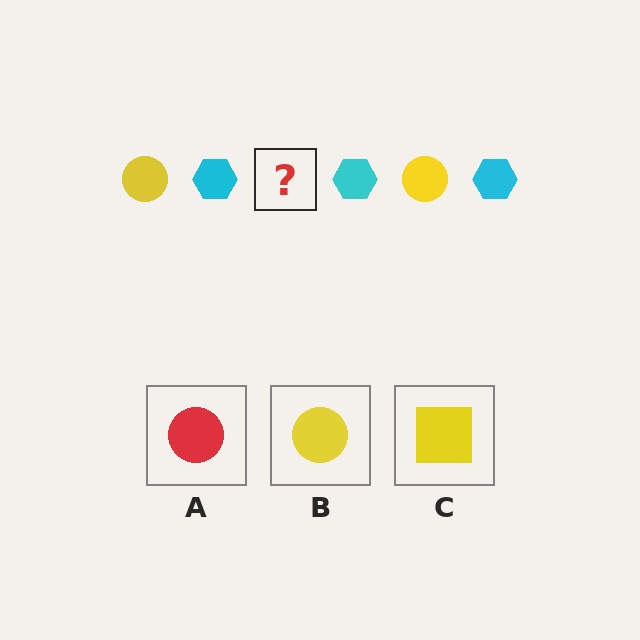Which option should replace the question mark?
Option B.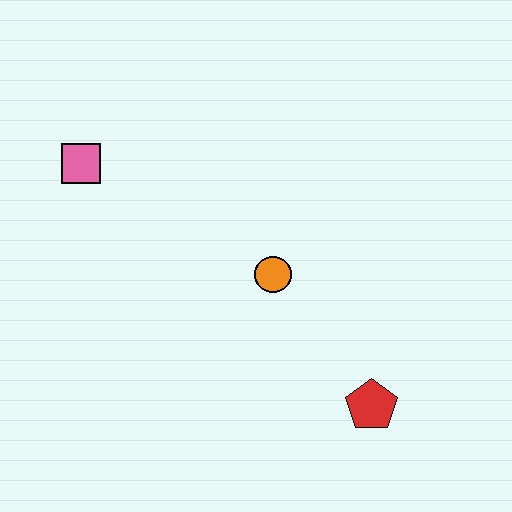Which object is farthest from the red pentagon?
The pink square is farthest from the red pentagon.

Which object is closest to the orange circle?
The red pentagon is closest to the orange circle.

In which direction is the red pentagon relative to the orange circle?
The red pentagon is below the orange circle.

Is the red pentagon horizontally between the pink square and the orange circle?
No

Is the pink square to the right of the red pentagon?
No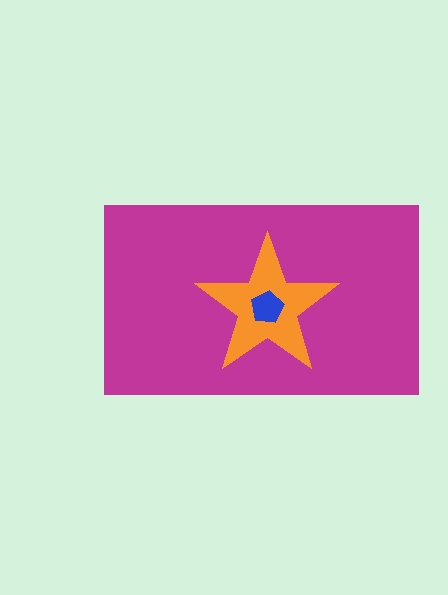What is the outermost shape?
The magenta rectangle.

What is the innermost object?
The blue pentagon.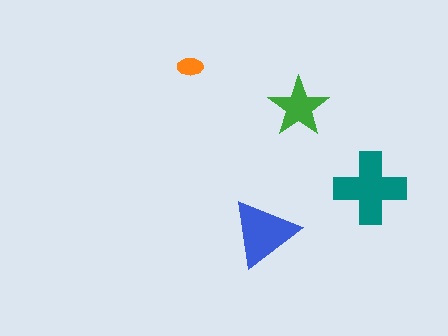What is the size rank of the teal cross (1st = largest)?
1st.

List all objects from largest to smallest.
The teal cross, the blue triangle, the green star, the orange ellipse.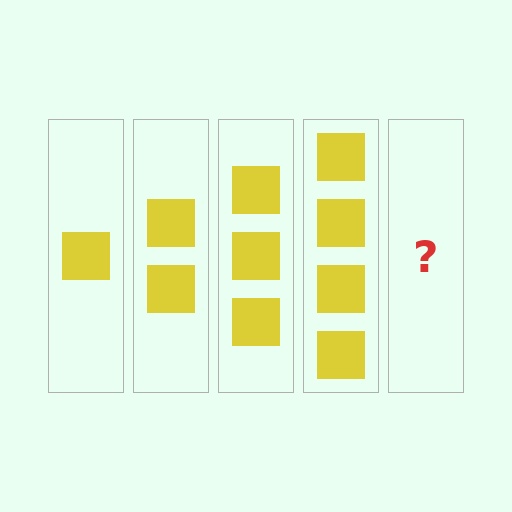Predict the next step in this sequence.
The next step is 5 squares.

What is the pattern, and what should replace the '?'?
The pattern is that each step adds one more square. The '?' should be 5 squares.